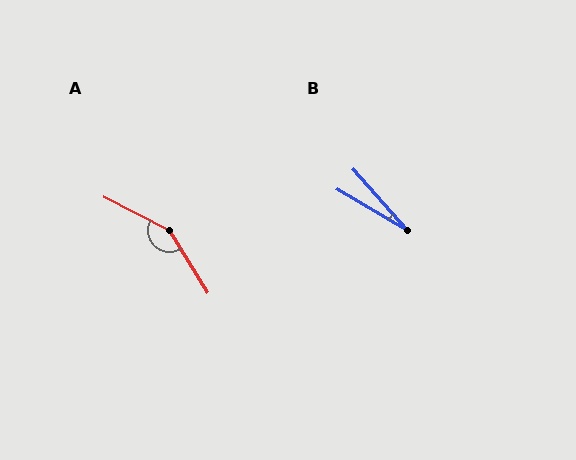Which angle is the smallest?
B, at approximately 18 degrees.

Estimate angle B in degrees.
Approximately 18 degrees.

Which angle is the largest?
A, at approximately 148 degrees.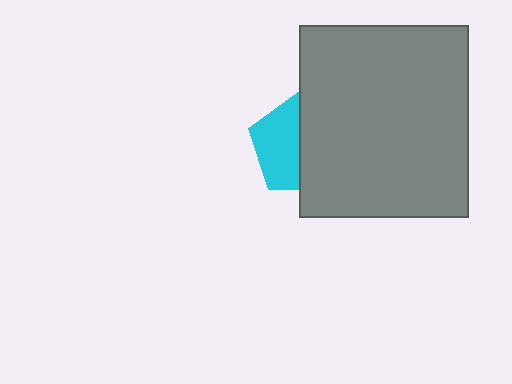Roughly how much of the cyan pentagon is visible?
About half of it is visible (roughly 48%).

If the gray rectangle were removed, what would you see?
You would see the complete cyan pentagon.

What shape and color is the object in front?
The object in front is a gray rectangle.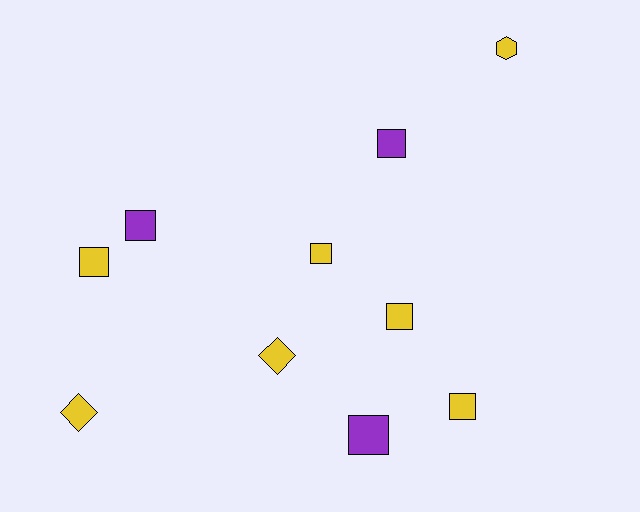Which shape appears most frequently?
Square, with 7 objects.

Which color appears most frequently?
Yellow, with 7 objects.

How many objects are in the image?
There are 10 objects.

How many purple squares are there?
There are 3 purple squares.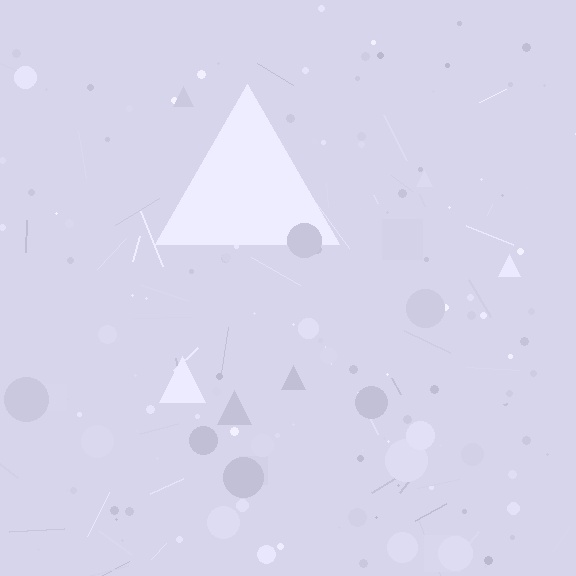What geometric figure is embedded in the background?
A triangle is embedded in the background.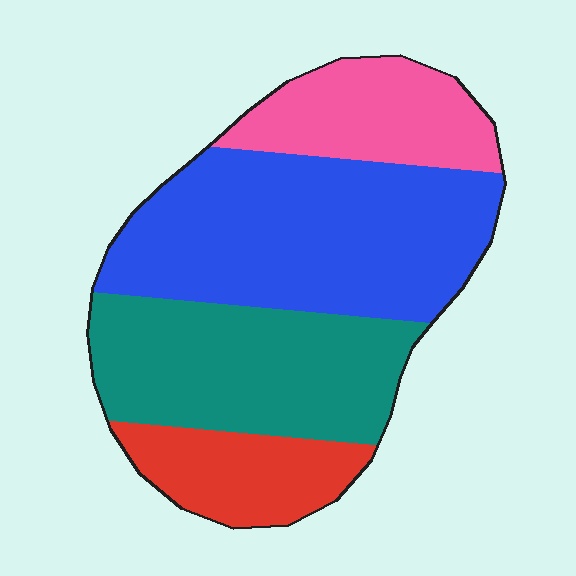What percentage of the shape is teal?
Teal covers 29% of the shape.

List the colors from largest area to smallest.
From largest to smallest: blue, teal, pink, red.